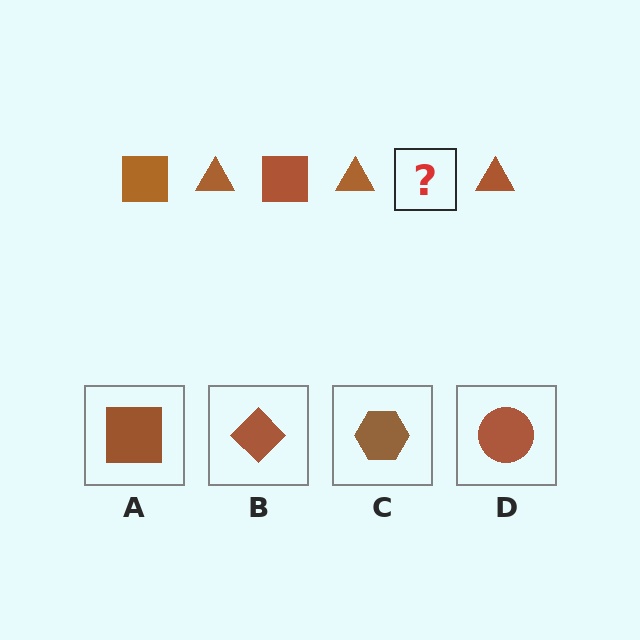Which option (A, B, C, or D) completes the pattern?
A.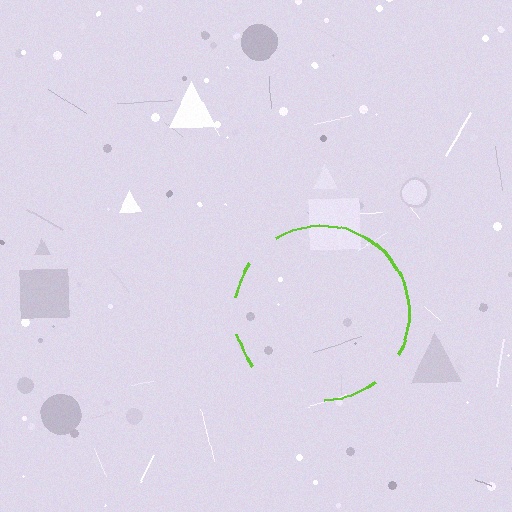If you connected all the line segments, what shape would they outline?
They would outline a circle.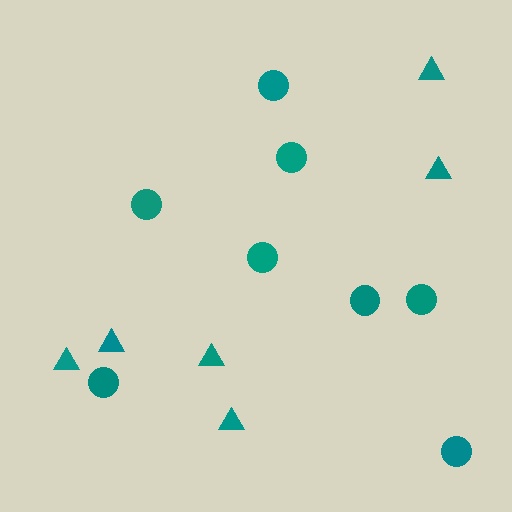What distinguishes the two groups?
There are 2 groups: one group of triangles (6) and one group of circles (8).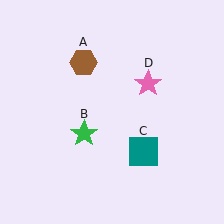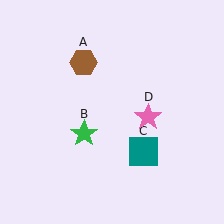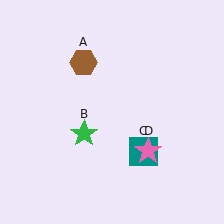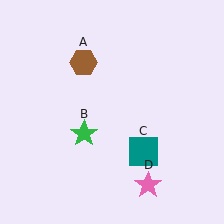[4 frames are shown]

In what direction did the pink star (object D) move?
The pink star (object D) moved down.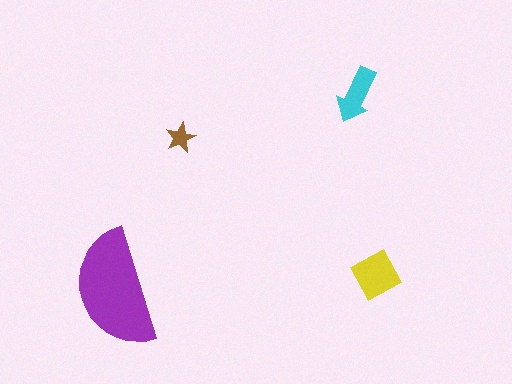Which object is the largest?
The purple semicircle.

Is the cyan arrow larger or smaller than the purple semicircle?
Smaller.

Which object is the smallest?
The brown star.